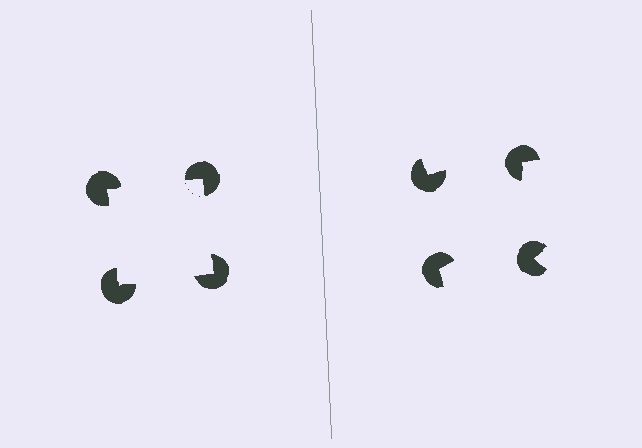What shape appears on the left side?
An illusory square.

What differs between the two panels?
The pac-man discs are positioned identically on both sides; only the wedge orientations differ. On the left they align to a square; on the right they are misaligned.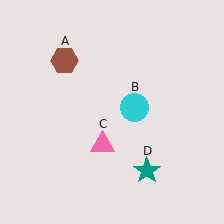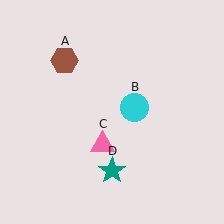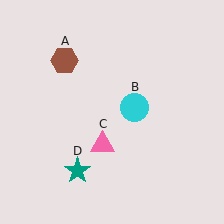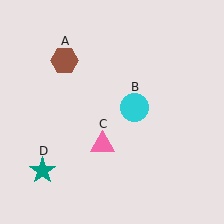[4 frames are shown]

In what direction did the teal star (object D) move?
The teal star (object D) moved left.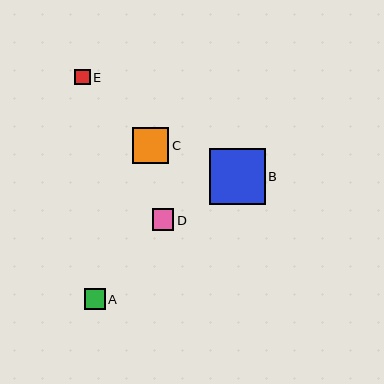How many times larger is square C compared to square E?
Square C is approximately 2.3 times the size of square E.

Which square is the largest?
Square B is the largest with a size of approximately 56 pixels.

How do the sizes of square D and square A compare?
Square D and square A are approximately the same size.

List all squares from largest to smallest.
From largest to smallest: B, C, D, A, E.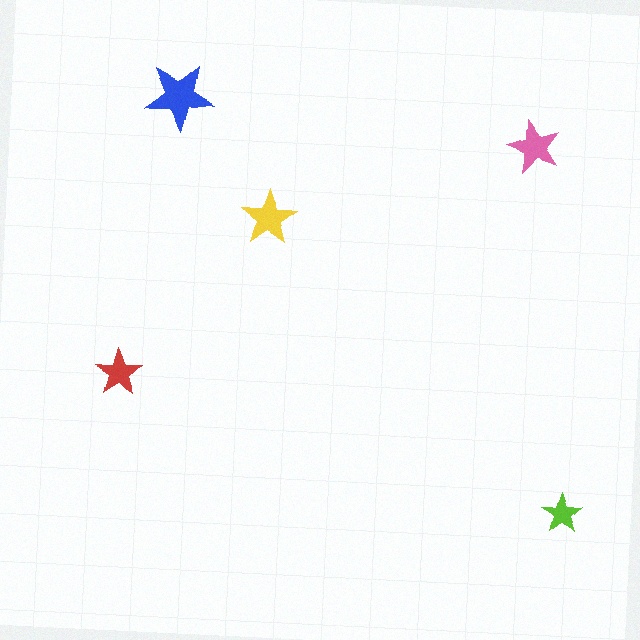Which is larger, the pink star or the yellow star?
The yellow one.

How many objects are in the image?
There are 5 objects in the image.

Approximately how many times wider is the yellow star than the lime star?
About 1.5 times wider.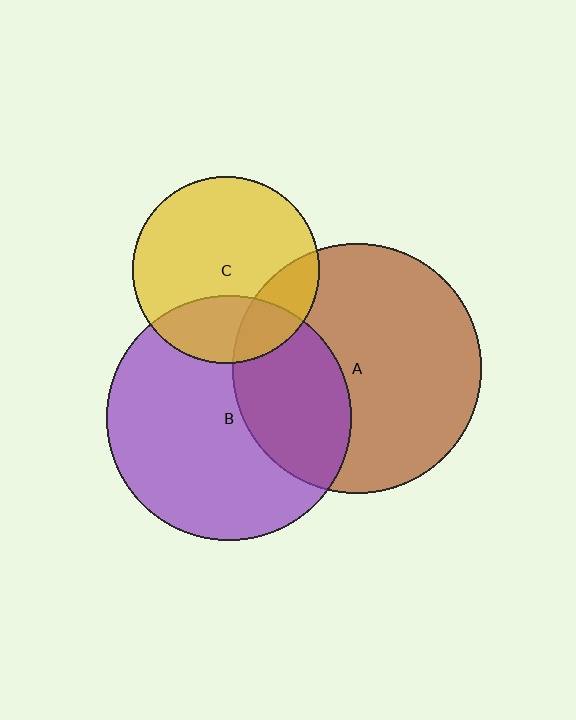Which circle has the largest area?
Circle A (brown).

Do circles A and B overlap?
Yes.